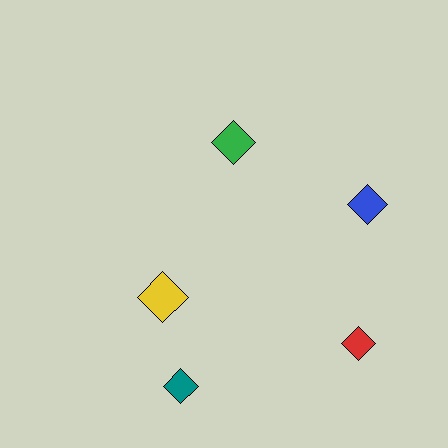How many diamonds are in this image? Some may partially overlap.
There are 5 diamonds.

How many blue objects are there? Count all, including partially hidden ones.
There is 1 blue object.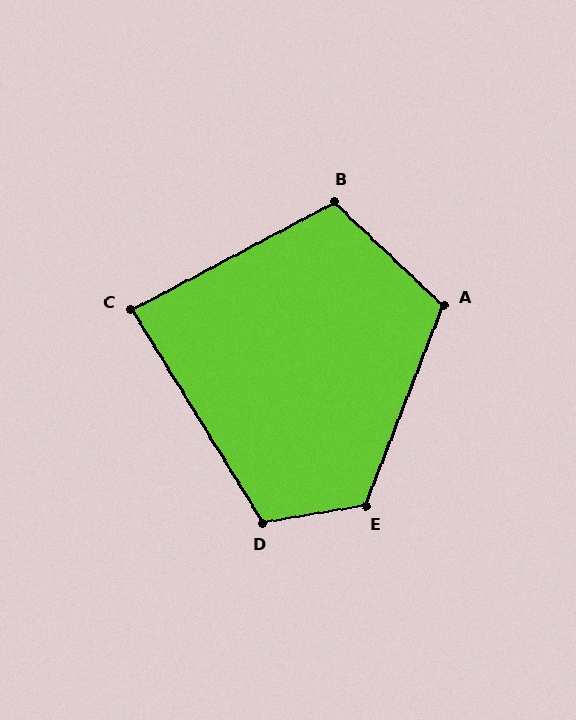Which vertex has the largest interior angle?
E, at approximately 121 degrees.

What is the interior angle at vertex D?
Approximately 112 degrees (obtuse).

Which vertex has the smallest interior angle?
C, at approximately 86 degrees.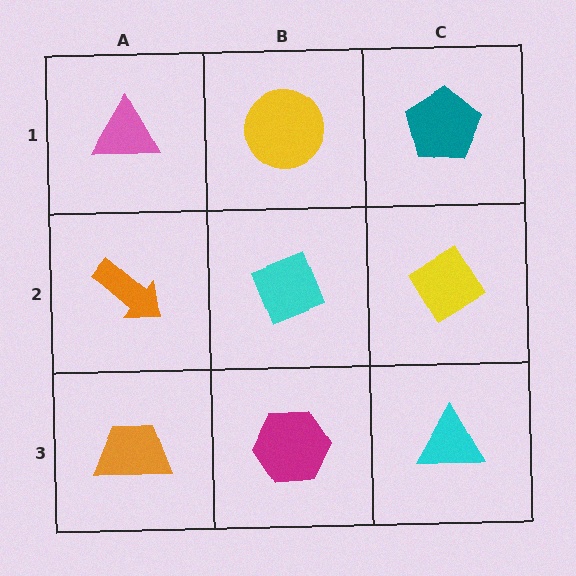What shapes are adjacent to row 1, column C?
A yellow diamond (row 2, column C), a yellow circle (row 1, column B).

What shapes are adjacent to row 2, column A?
A pink triangle (row 1, column A), an orange trapezoid (row 3, column A), a cyan diamond (row 2, column B).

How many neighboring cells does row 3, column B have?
3.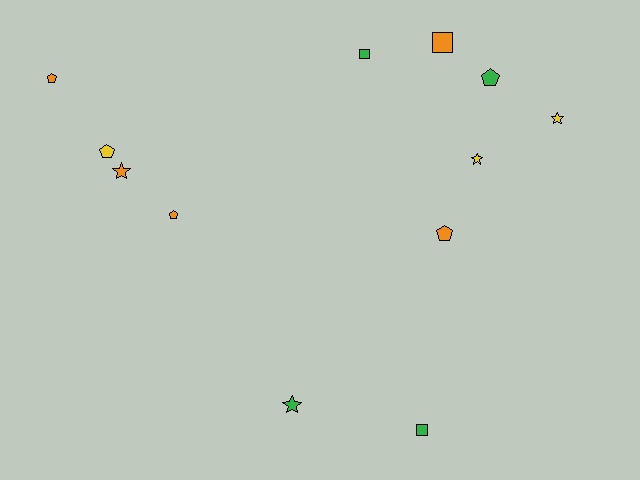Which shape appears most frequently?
Pentagon, with 5 objects.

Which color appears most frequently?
Orange, with 5 objects.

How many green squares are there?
There are 2 green squares.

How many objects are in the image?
There are 12 objects.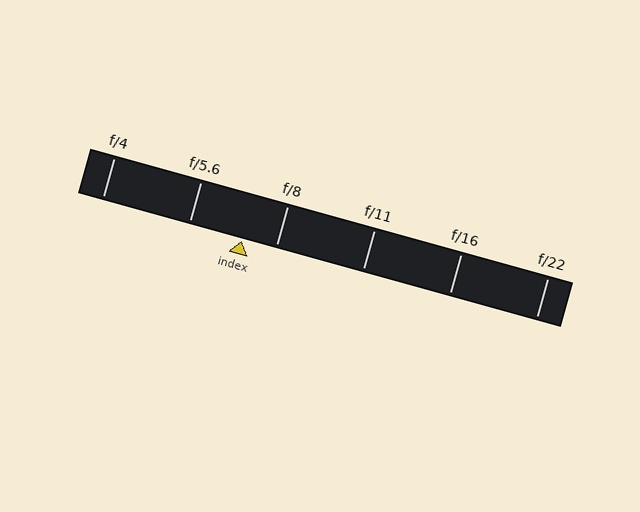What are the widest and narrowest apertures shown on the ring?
The widest aperture shown is f/4 and the narrowest is f/22.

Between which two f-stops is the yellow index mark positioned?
The index mark is between f/5.6 and f/8.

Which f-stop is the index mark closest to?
The index mark is closest to f/8.